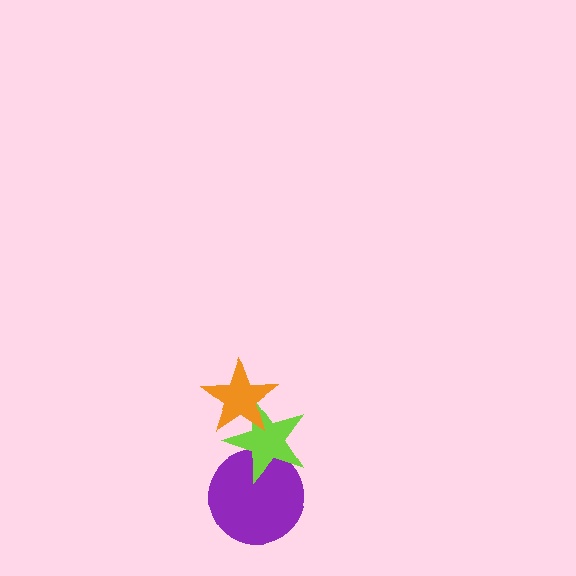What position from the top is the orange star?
The orange star is 1st from the top.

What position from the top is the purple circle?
The purple circle is 3rd from the top.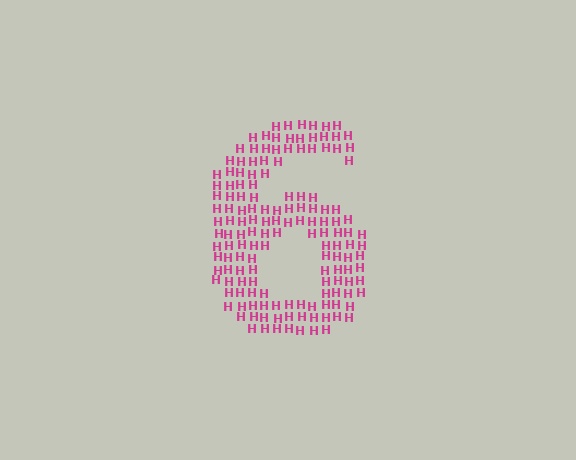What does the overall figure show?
The overall figure shows the digit 6.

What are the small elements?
The small elements are letter H's.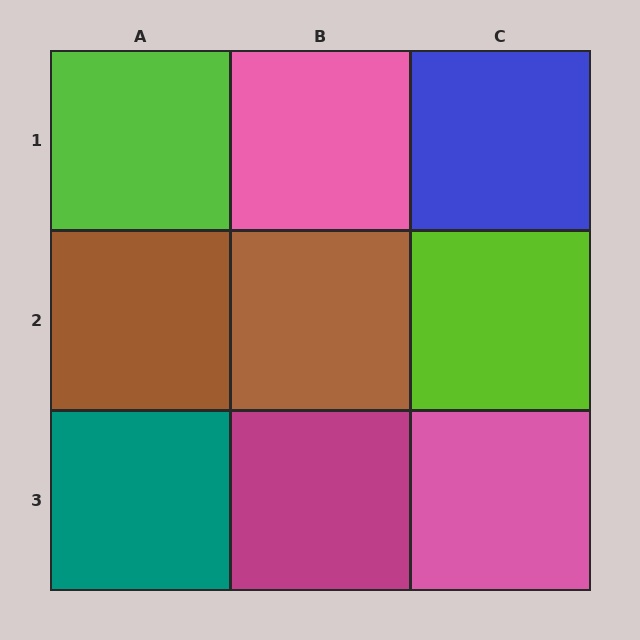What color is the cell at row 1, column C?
Blue.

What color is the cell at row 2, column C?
Lime.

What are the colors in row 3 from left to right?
Teal, magenta, pink.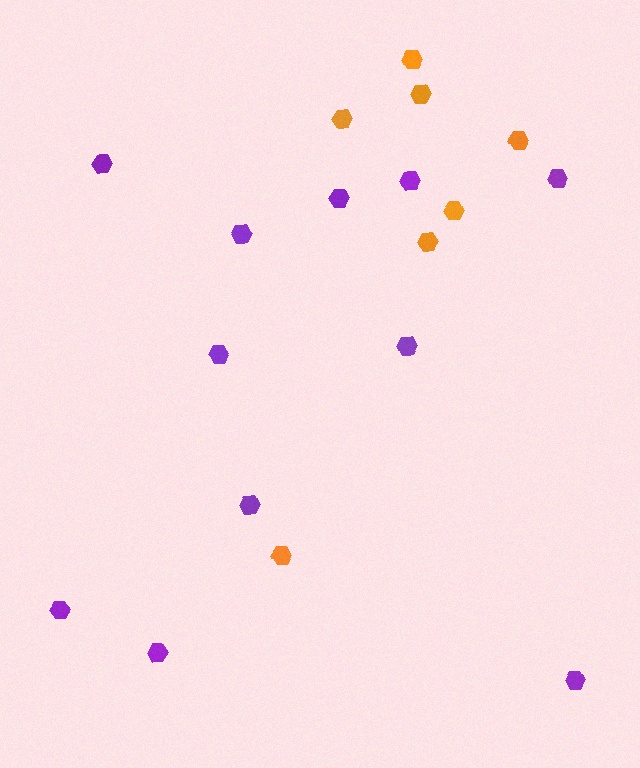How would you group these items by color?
There are 2 groups: one group of purple hexagons (11) and one group of orange hexagons (7).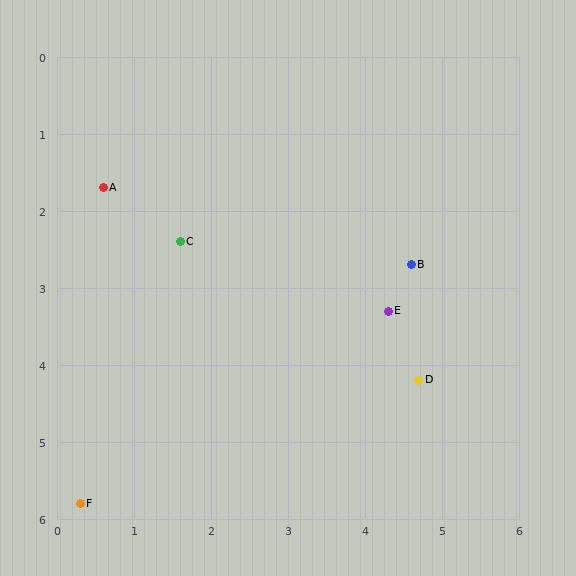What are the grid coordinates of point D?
Point D is at approximately (4.7, 4.2).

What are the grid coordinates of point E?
Point E is at approximately (4.3, 3.3).